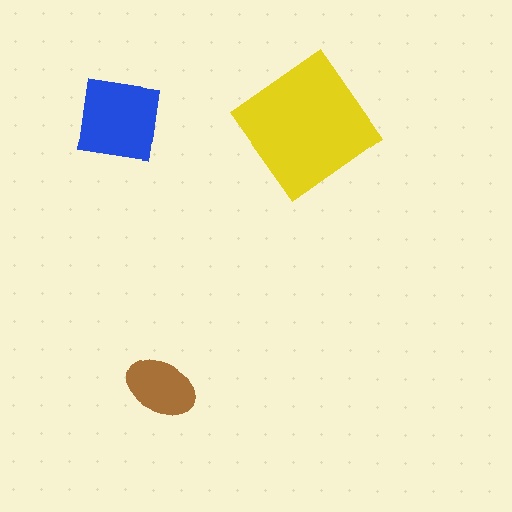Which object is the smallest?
The brown ellipse.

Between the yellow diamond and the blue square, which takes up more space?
The yellow diamond.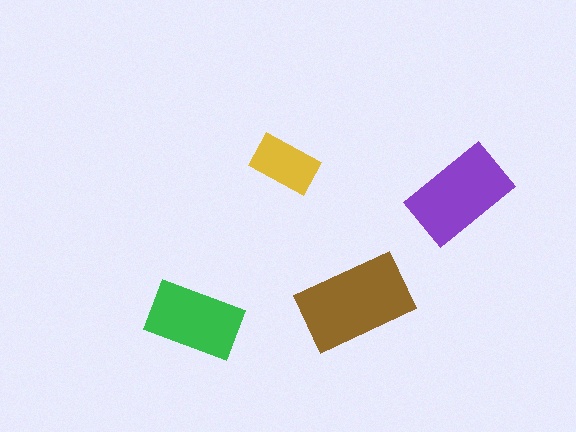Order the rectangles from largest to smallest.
the brown one, the purple one, the green one, the yellow one.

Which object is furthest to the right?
The purple rectangle is rightmost.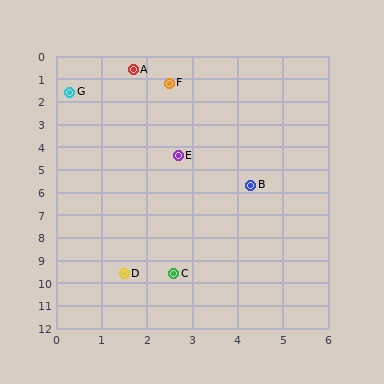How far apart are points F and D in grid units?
Points F and D are about 8.5 grid units apart.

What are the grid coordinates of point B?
Point B is at approximately (4.3, 5.7).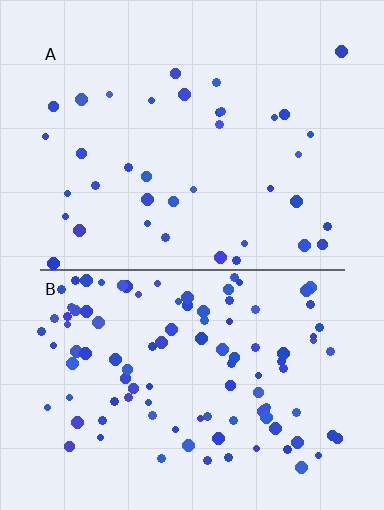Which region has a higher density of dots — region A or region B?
B (the bottom).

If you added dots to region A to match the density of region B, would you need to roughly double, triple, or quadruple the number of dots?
Approximately triple.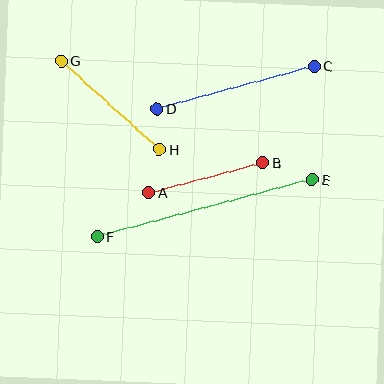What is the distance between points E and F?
The distance is approximately 222 pixels.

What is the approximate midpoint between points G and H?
The midpoint is at approximately (110, 105) pixels.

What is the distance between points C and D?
The distance is approximately 163 pixels.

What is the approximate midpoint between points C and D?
The midpoint is at approximately (236, 87) pixels.